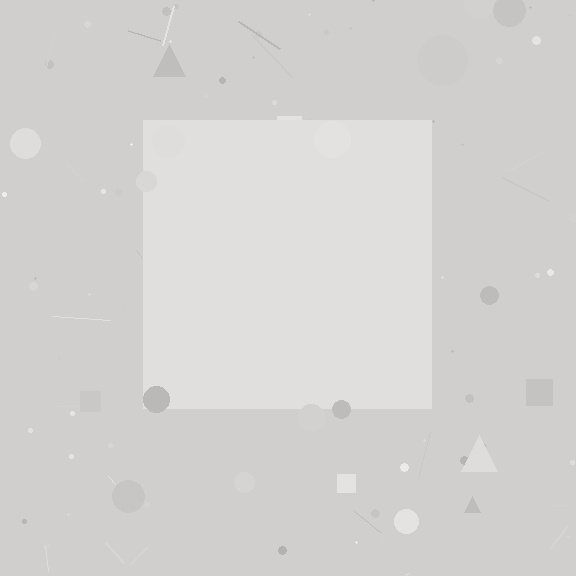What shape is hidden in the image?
A square is hidden in the image.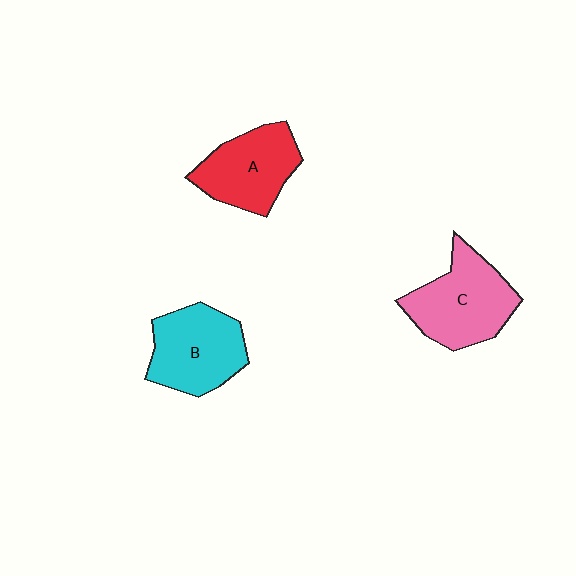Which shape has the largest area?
Shape C (pink).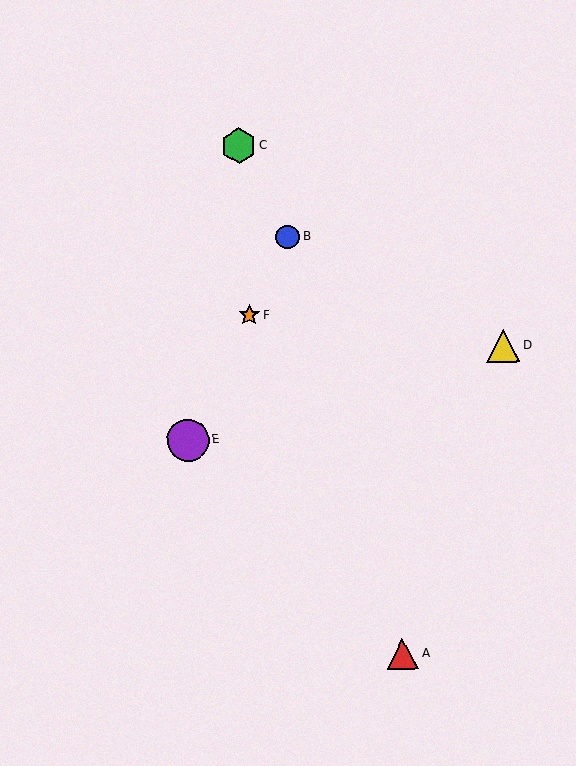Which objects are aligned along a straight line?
Objects B, E, F are aligned along a straight line.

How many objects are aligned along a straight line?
3 objects (B, E, F) are aligned along a straight line.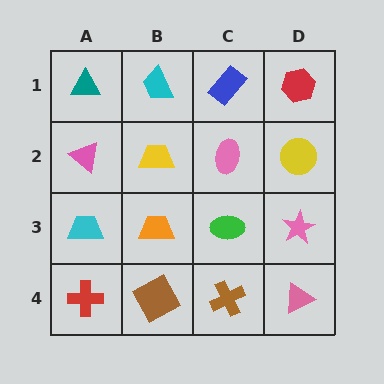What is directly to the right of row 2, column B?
A pink ellipse.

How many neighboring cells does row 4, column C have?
3.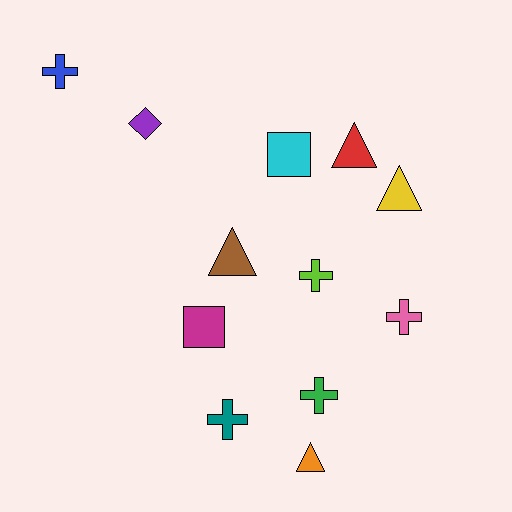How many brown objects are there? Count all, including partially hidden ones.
There is 1 brown object.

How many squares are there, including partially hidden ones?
There are 2 squares.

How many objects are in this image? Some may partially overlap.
There are 12 objects.